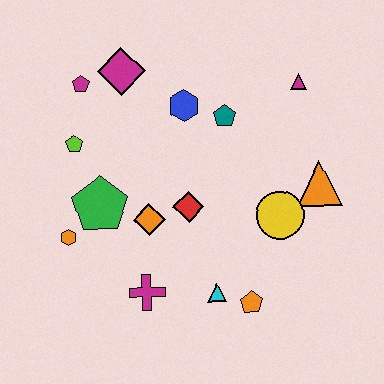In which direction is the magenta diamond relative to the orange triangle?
The magenta diamond is to the left of the orange triangle.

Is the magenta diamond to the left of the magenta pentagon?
No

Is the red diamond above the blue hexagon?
No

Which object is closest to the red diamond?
The orange diamond is closest to the red diamond.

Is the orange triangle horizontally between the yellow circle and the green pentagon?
No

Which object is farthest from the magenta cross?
The magenta triangle is farthest from the magenta cross.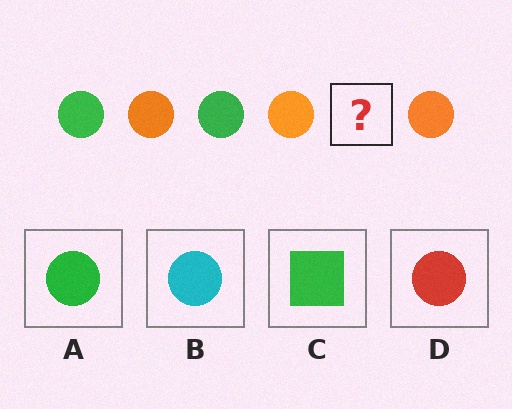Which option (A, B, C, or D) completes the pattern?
A.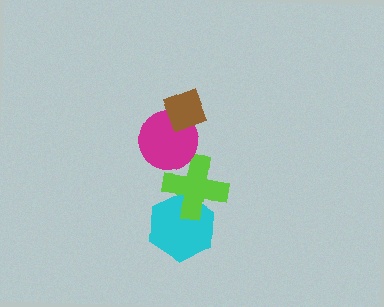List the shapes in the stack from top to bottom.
From top to bottom: the brown diamond, the magenta circle, the lime cross, the cyan hexagon.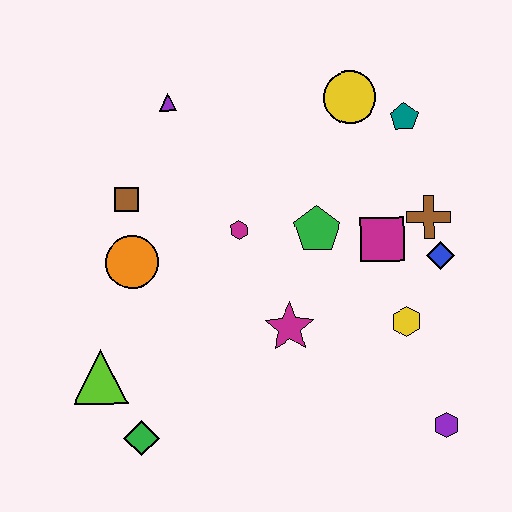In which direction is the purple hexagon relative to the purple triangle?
The purple hexagon is below the purple triangle.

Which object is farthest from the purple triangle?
The purple hexagon is farthest from the purple triangle.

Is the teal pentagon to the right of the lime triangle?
Yes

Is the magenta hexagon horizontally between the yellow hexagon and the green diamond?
Yes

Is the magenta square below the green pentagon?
Yes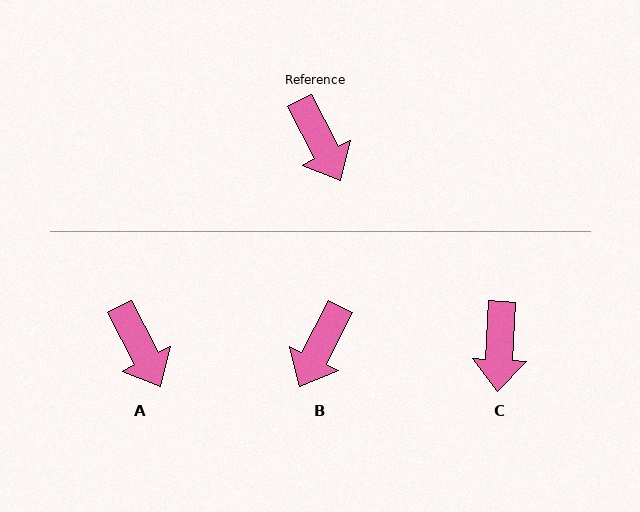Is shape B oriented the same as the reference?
No, it is off by about 54 degrees.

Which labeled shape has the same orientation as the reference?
A.